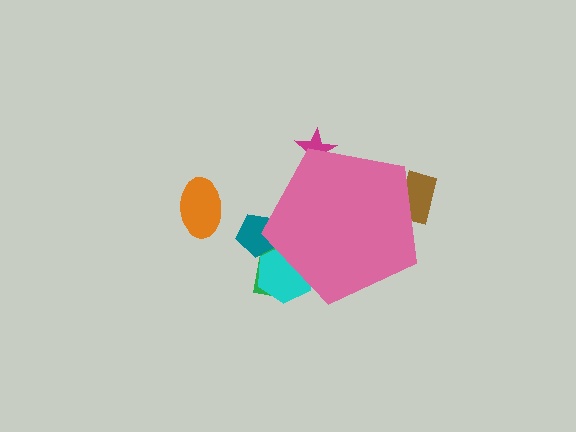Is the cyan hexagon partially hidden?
Yes, the cyan hexagon is partially hidden behind the pink pentagon.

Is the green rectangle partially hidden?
Yes, the green rectangle is partially hidden behind the pink pentagon.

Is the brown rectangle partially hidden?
Yes, the brown rectangle is partially hidden behind the pink pentagon.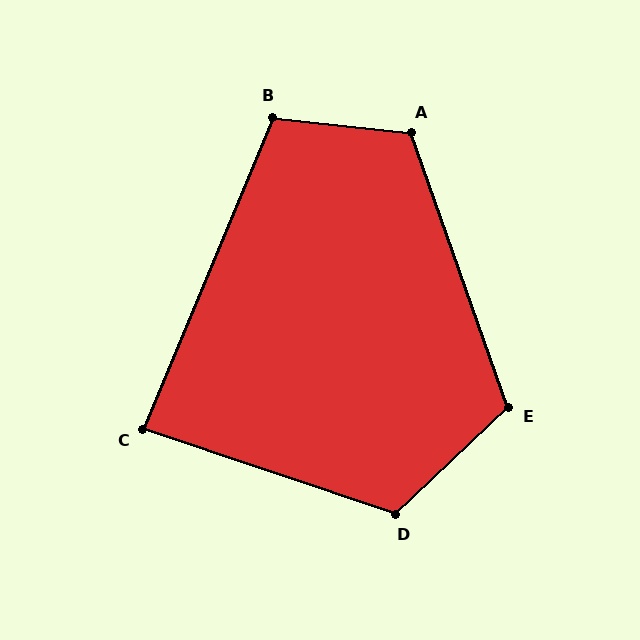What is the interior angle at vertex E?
Approximately 114 degrees (obtuse).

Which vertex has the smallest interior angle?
C, at approximately 86 degrees.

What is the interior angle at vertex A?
Approximately 116 degrees (obtuse).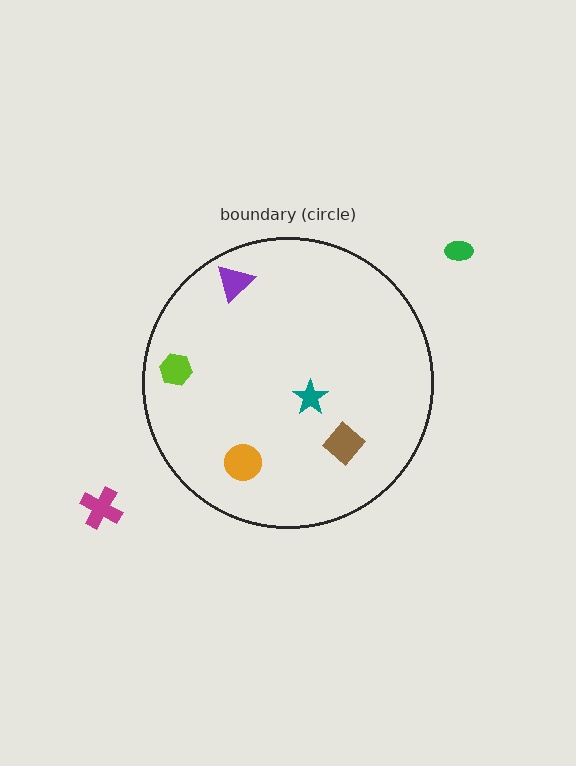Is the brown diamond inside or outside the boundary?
Inside.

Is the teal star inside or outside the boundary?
Inside.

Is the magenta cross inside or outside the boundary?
Outside.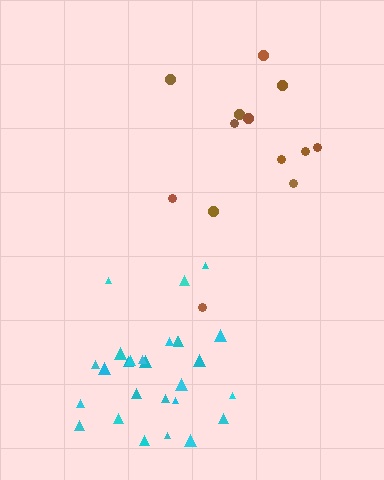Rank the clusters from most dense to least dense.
cyan, brown.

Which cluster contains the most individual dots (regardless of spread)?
Cyan (27).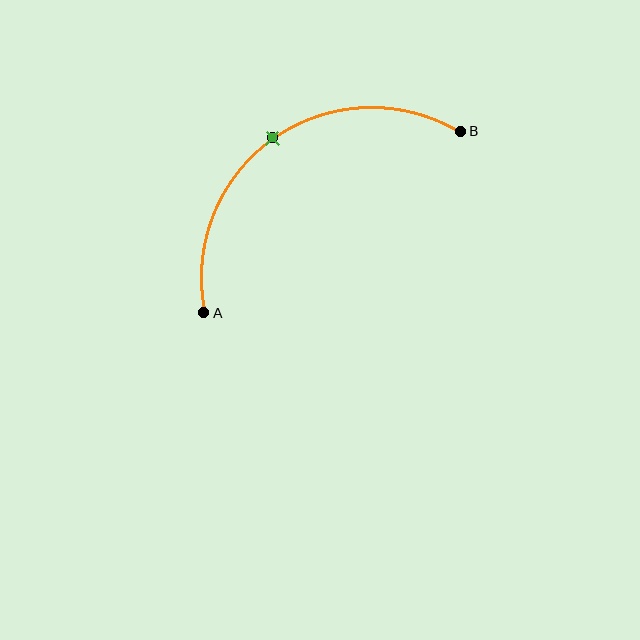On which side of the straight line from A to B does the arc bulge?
The arc bulges above and to the left of the straight line connecting A and B.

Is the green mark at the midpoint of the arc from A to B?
Yes. The green mark lies on the arc at equal arc-length from both A and B — it is the arc midpoint.